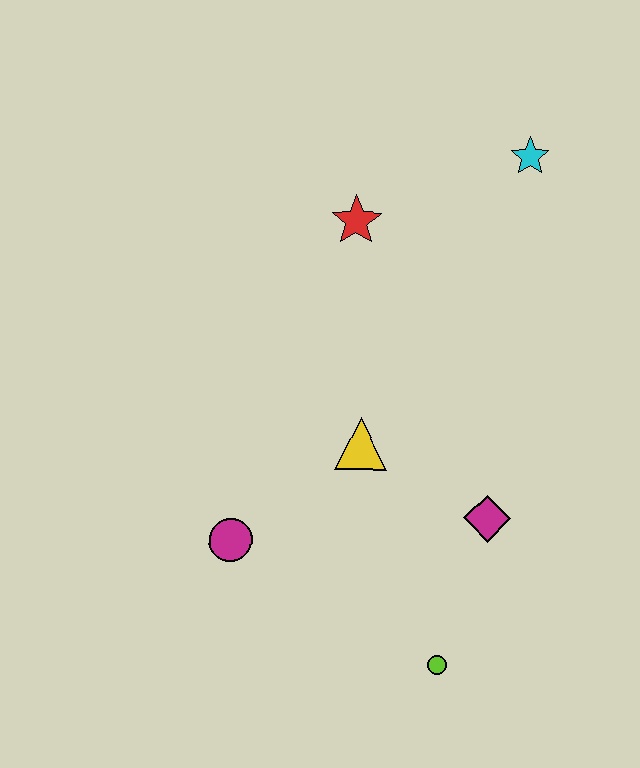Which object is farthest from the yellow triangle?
The cyan star is farthest from the yellow triangle.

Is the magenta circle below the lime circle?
No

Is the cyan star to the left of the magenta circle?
No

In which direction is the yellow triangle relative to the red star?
The yellow triangle is below the red star.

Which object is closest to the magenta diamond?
The yellow triangle is closest to the magenta diamond.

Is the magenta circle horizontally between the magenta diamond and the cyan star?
No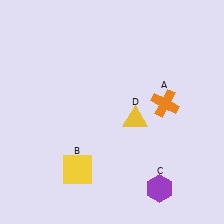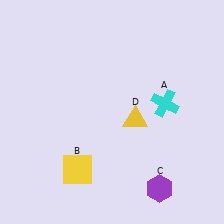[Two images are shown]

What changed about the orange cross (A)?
In Image 1, A is orange. In Image 2, it changed to cyan.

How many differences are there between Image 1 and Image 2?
There is 1 difference between the two images.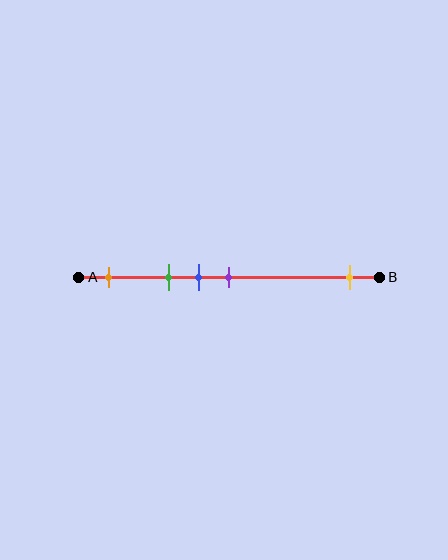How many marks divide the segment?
There are 5 marks dividing the segment.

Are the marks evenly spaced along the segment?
No, the marks are not evenly spaced.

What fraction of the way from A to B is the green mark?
The green mark is approximately 30% (0.3) of the way from A to B.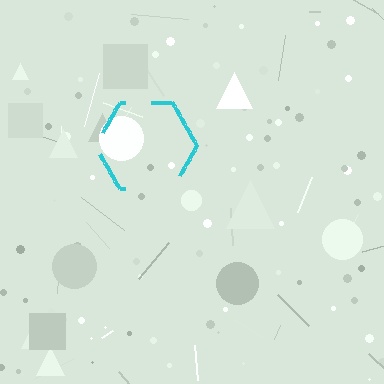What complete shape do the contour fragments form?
The contour fragments form a hexagon.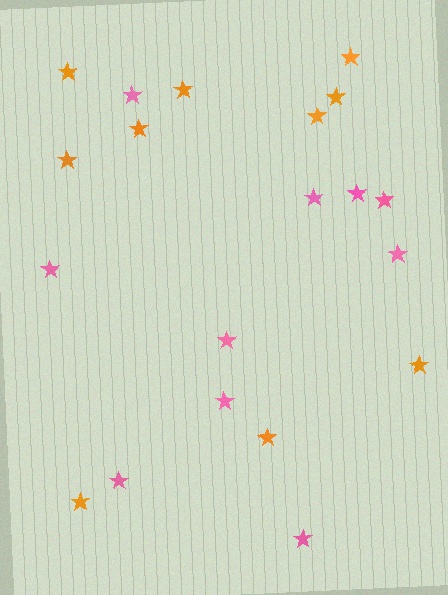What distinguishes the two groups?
There are 2 groups: one group of orange stars (10) and one group of pink stars (10).